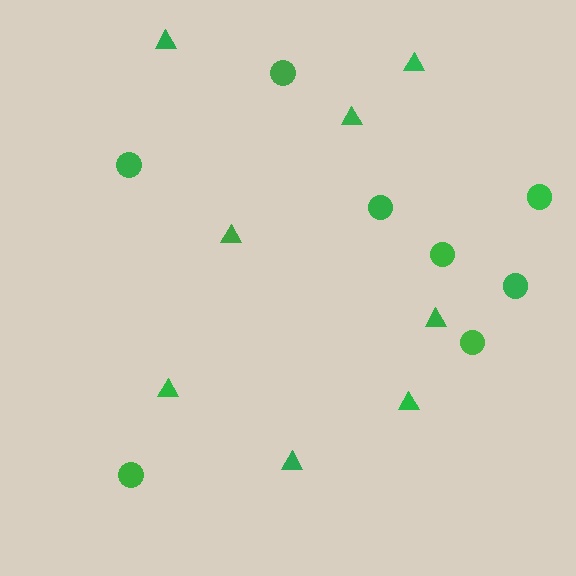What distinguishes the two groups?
There are 2 groups: one group of triangles (8) and one group of circles (8).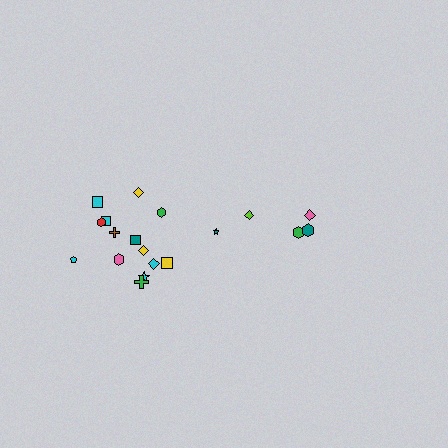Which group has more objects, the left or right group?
The left group.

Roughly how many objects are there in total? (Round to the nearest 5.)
Roughly 20 objects in total.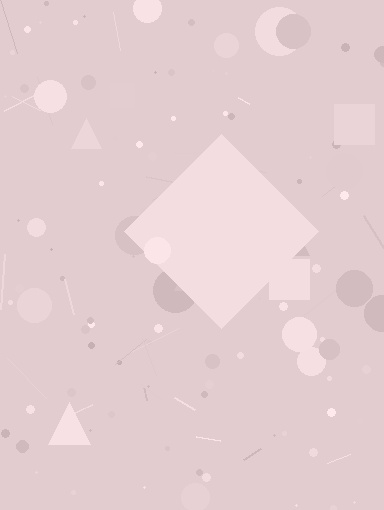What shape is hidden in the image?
A diamond is hidden in the image.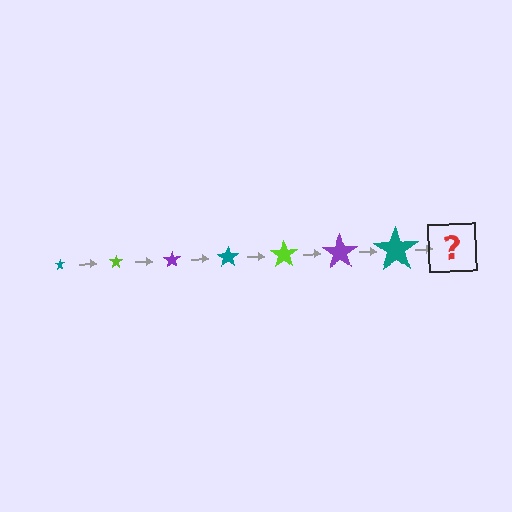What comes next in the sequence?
The next element should be a lime star, larger than the previous one.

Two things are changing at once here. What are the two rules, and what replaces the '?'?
The two rules are that the star grows larger each step and the color cycles through teal, lime, and purple. The '?' should be a lime star, larger than the previous one.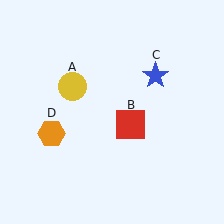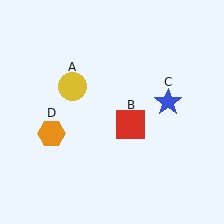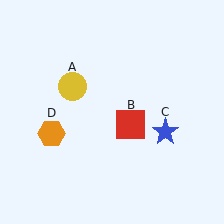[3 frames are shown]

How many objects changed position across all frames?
1 object changed position: blue star (object C).